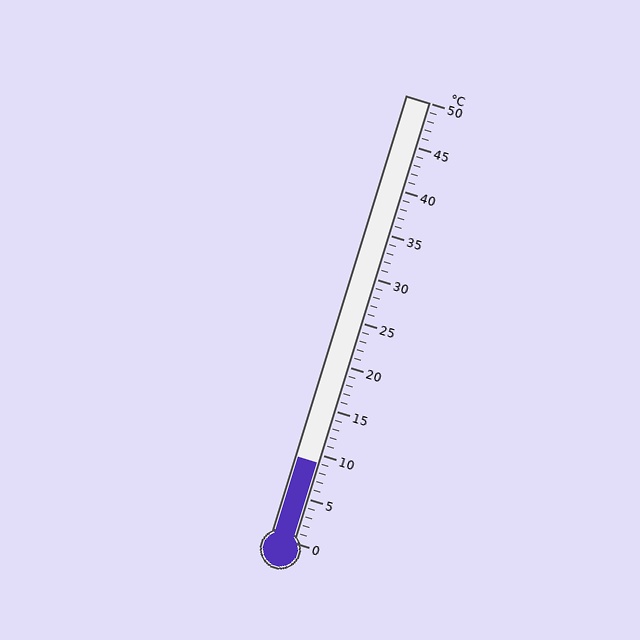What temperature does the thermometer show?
The thermometer shows approximately 9°C.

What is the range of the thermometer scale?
The thermometer scale ranges from 0°C to 50°C.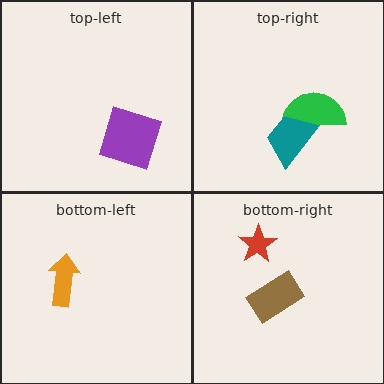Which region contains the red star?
The bottom-right region.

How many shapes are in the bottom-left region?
1.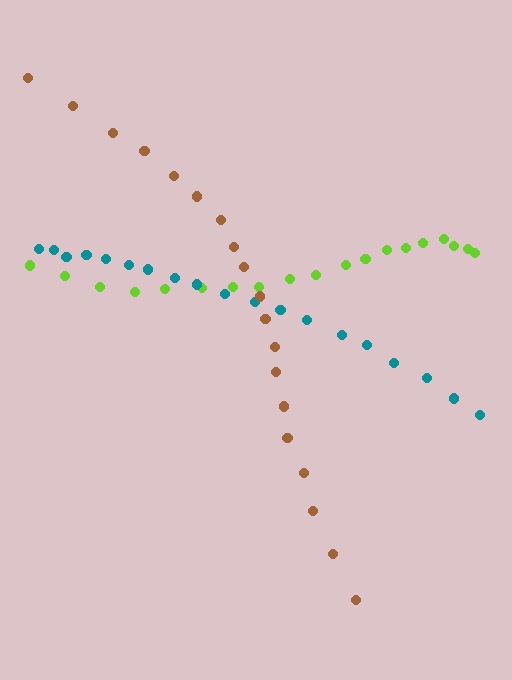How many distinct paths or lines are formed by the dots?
There are 3 distinct paths.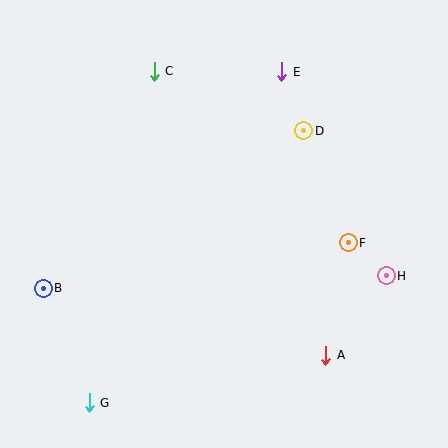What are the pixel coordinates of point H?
Point H is at (386, 276).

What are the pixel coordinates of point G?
Point G is at (89, 403).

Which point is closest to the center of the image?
Point D at (304, 131) is closest to the center.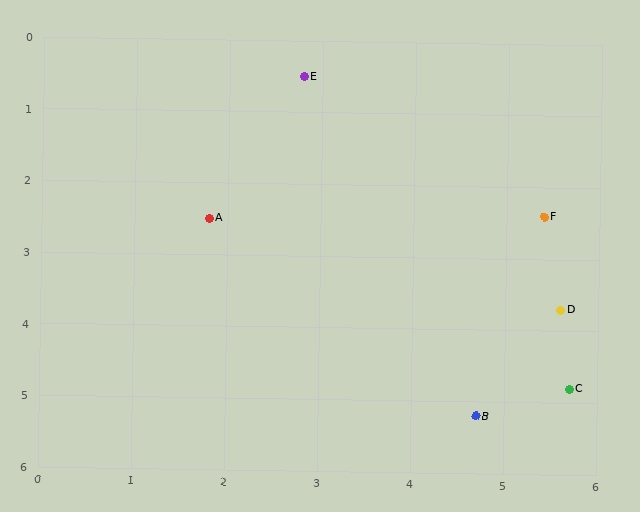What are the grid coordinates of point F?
Point F is at approximately (5.4, 2.4).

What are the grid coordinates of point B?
Point B is at approximately (4.7, 5.2).